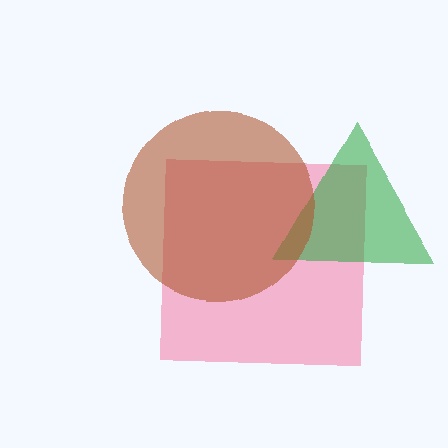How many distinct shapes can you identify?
There are 3 distinct shapes: a pink square, a green triangle, a brown circle.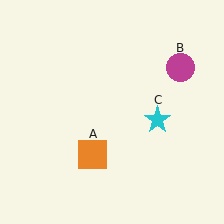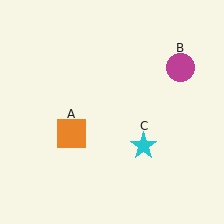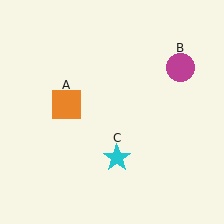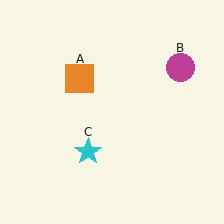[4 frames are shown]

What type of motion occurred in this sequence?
The orange square (object A), cyan star (object C) rotated clockwise around the center of the scene.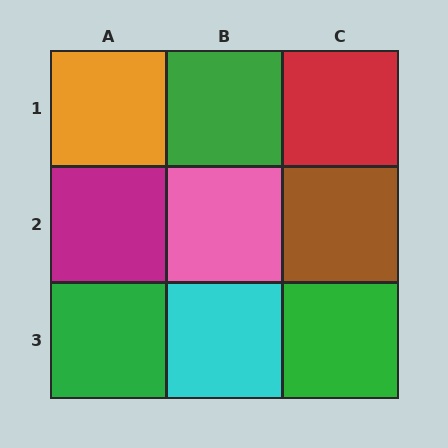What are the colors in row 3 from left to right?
Green, cyan, green.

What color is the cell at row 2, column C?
Brown.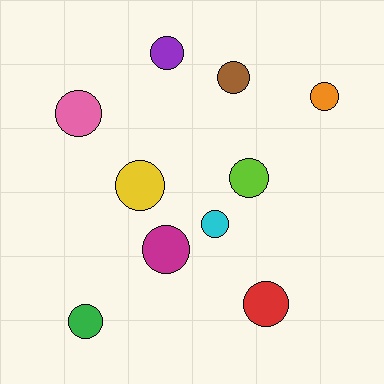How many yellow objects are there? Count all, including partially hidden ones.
There is 1 yellow object.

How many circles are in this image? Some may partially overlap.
There are 10 circles.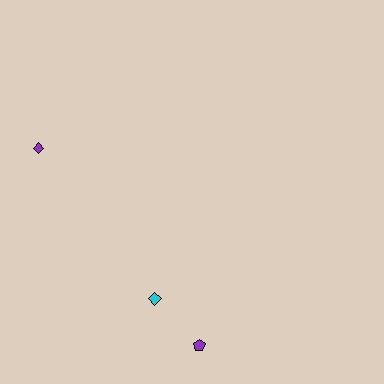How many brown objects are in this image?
There are no brown objects.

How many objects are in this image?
There are 3 objects.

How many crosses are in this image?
There are no crosses.